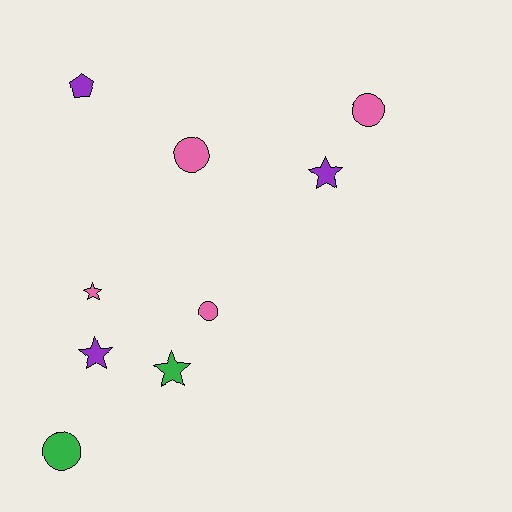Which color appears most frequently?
Pink, with 4 objects.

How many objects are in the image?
There are 9 objects.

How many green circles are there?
There is 1 green circle.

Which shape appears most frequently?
Circle, with 4 objects.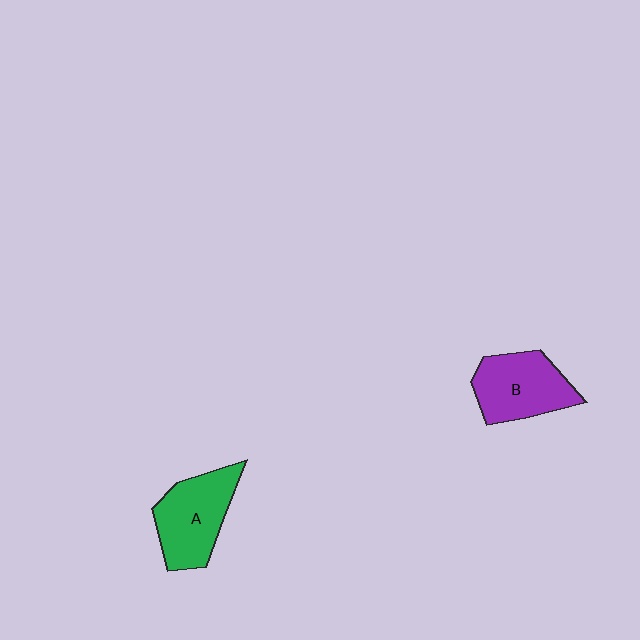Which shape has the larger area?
Shape A (green).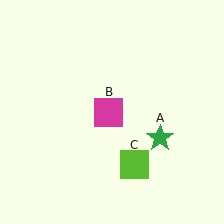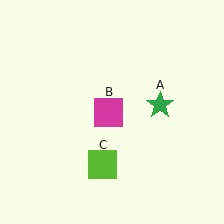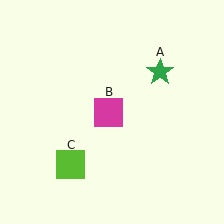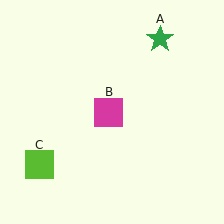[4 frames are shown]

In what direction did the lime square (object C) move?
The lime square (object C) moved left.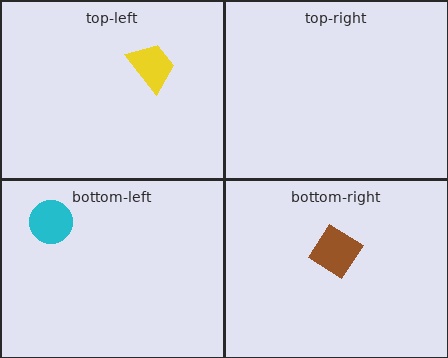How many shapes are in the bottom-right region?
1.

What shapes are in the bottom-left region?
The cyan circle.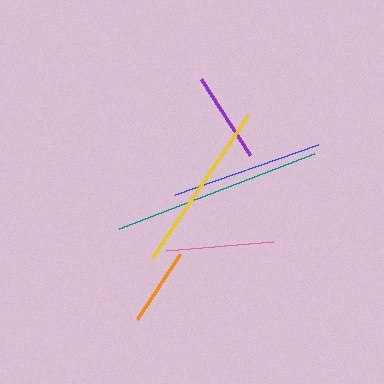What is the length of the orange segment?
The orange segment is approximately 78 pixels long.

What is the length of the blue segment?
The blue segment is approximately 152 pixels long.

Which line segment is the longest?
The teal line is the longest at approximately 209 pixels.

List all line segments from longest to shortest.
From longest to shortest: teal, yellow, blue, pink, purple, orange.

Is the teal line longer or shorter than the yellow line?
The teal line is longer than the yellow line.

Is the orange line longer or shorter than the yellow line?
The yellow line is longer than the orange line.